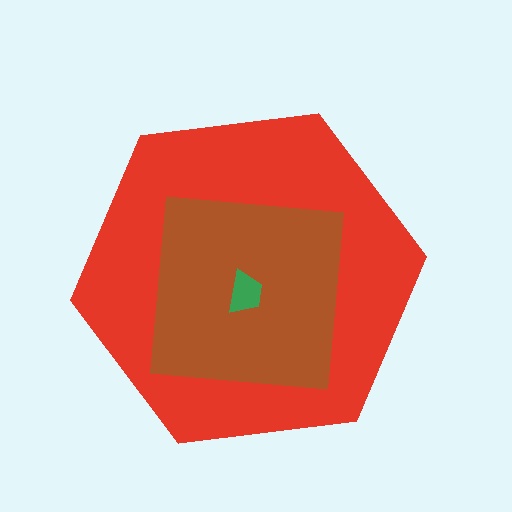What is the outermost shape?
The red hexagon.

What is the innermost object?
The green trapezoid.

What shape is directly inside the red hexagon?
The brown square.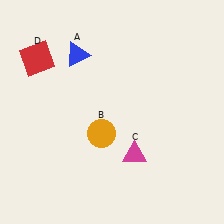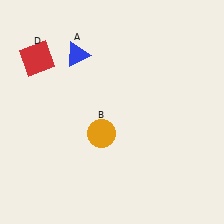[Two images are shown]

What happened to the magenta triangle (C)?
The magenta triangle (C) was removed in Image 2. It was in the bottom-right area of Image 1.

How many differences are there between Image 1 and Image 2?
There is 1 difference between the two images.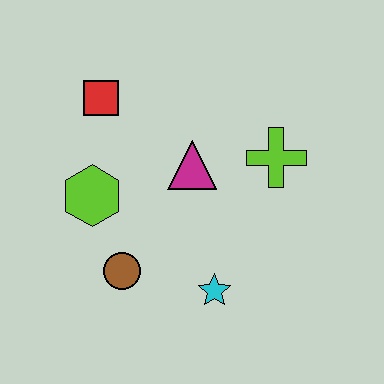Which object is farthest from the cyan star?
The red square is farthest from the cyan star.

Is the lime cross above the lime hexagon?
Yes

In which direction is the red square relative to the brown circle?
The red square is above the brown circle.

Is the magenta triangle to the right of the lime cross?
No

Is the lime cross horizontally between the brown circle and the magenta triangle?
No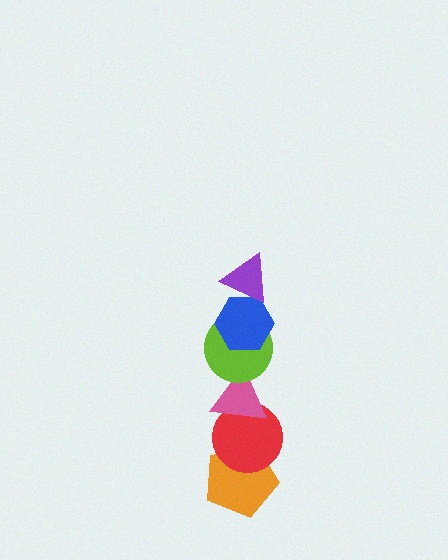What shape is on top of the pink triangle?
The lime circle is on top of the pink triangle.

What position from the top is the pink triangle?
The pink triangle is 4th from the top.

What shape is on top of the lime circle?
The blue hexagon is on top of the lime circle.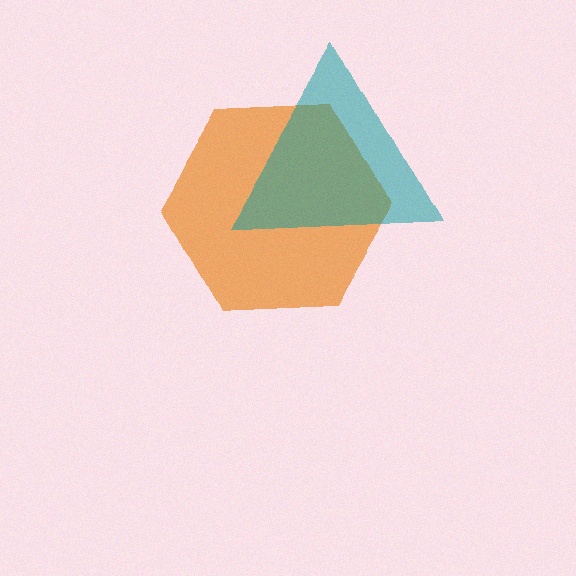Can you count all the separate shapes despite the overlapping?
Yes, there are 2 separate shapes.